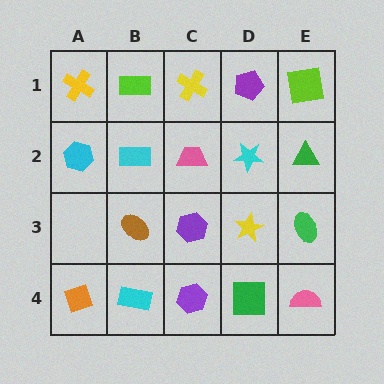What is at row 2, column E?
A green triangle.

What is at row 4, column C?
A purple hexagon.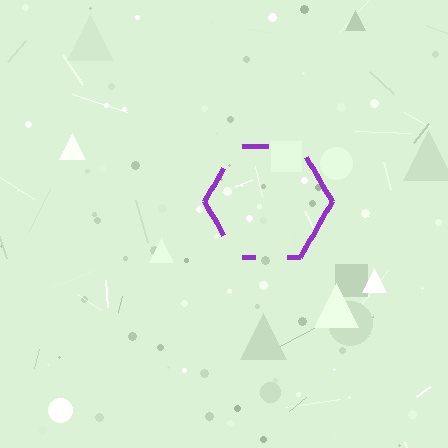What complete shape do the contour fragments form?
The contour fragments form a hexagon.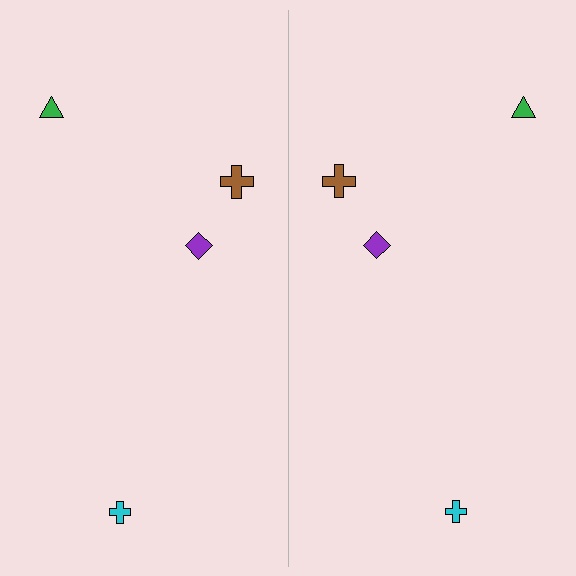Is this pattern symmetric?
Yes, this pattern has bilateral (reflection) symmetry.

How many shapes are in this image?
There are 8 shapes in this image.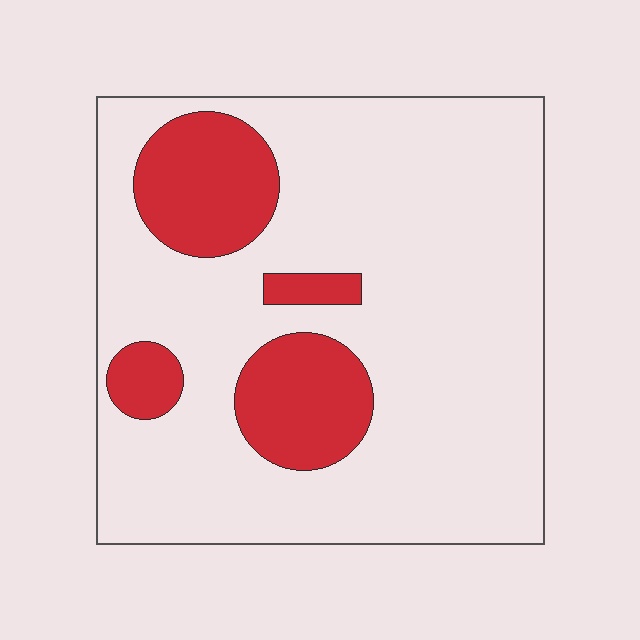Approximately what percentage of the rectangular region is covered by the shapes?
Approximately 20%.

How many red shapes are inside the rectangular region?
4.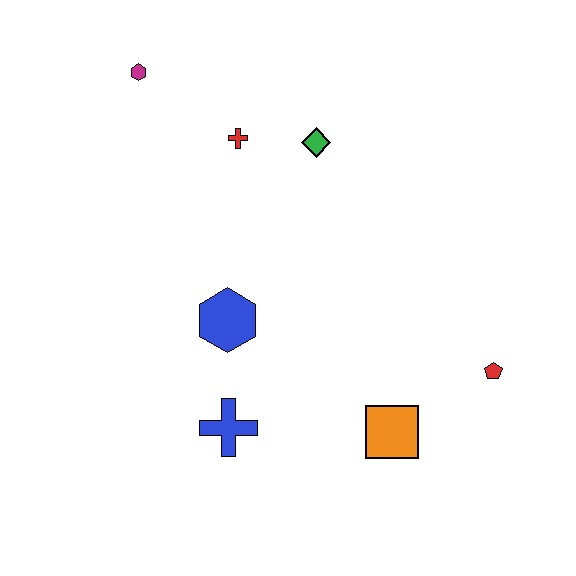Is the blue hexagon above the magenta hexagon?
No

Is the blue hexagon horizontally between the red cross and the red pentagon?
No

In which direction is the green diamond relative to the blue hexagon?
The green diamond is above the blue hexagon.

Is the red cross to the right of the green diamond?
No